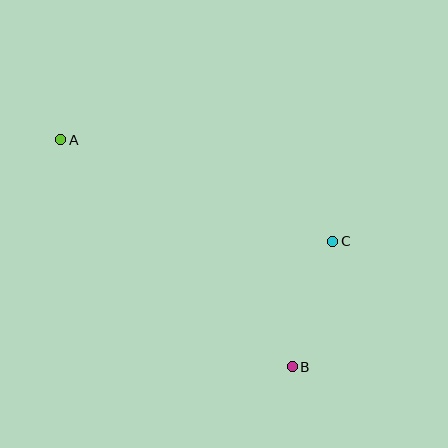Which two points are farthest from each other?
Points A and B are farthest from each other.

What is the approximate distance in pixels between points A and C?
The distance between A and C is approximately 291 pixels.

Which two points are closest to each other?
Points B and C are closest to each other.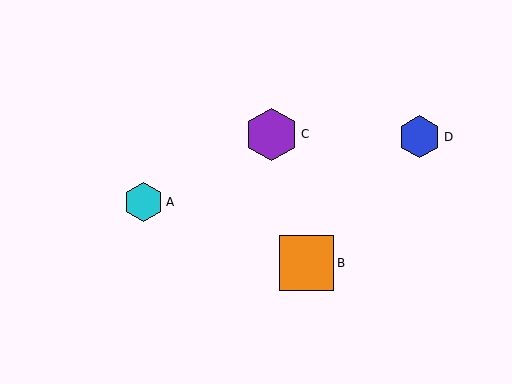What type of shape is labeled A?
Shape A is a cyan hexagon.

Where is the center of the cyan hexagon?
The center of the cyan hexagon is at (144, 202).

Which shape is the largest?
The orange square (labeled B) is the largest.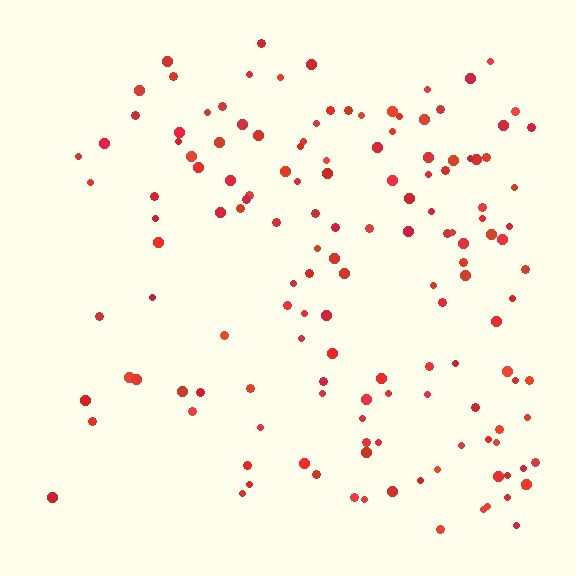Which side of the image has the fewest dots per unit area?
The left.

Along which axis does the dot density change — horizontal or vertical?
Horizontal.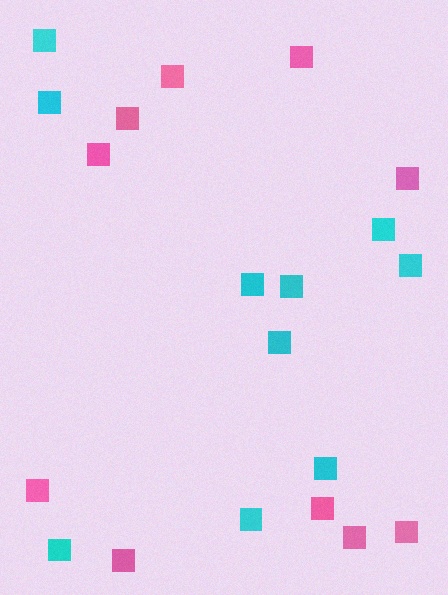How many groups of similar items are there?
There are 2 groups: one group of pink squares (10) and one group of cyan squares (10).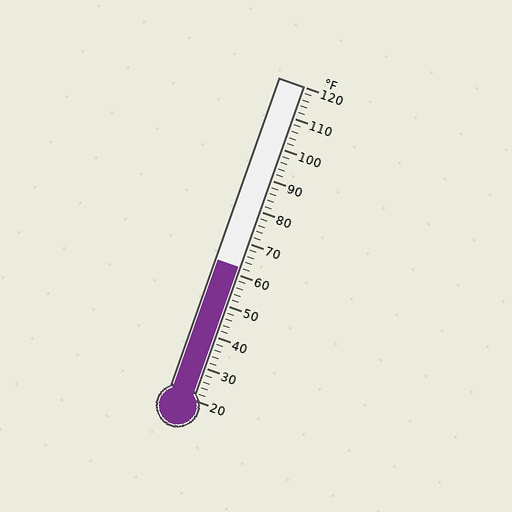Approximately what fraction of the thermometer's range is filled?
The thermometer is filled to approximately 40% of its range.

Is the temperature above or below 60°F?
The temperature is above 60°F.